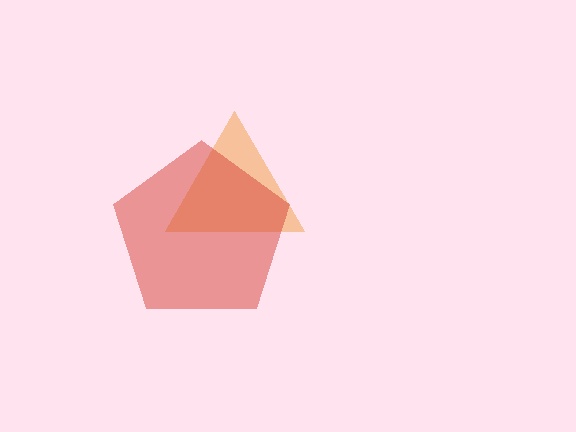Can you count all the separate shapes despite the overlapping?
Yes, there are 2 separate shapes.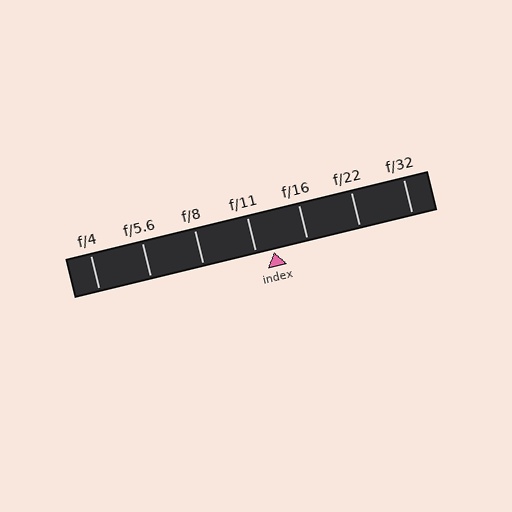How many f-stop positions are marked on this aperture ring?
There are 7 f-stop positions marked.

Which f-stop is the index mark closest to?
The index mark is closest to f/11.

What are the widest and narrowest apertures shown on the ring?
The widest aperture shown is f/4 and the narrowest is f/32.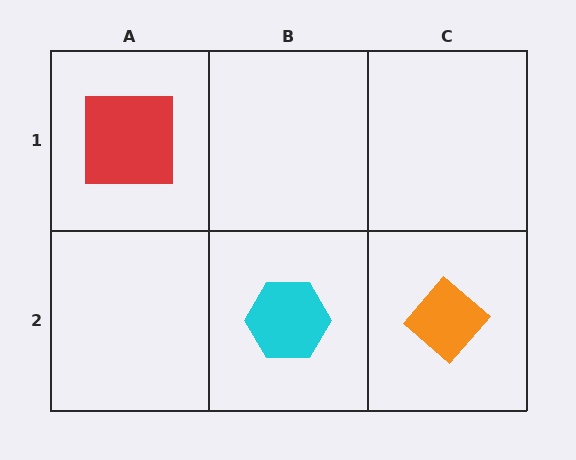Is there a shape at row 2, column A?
No, that cell is empty.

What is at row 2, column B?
A cyan hexagon.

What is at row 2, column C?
An orange diamond.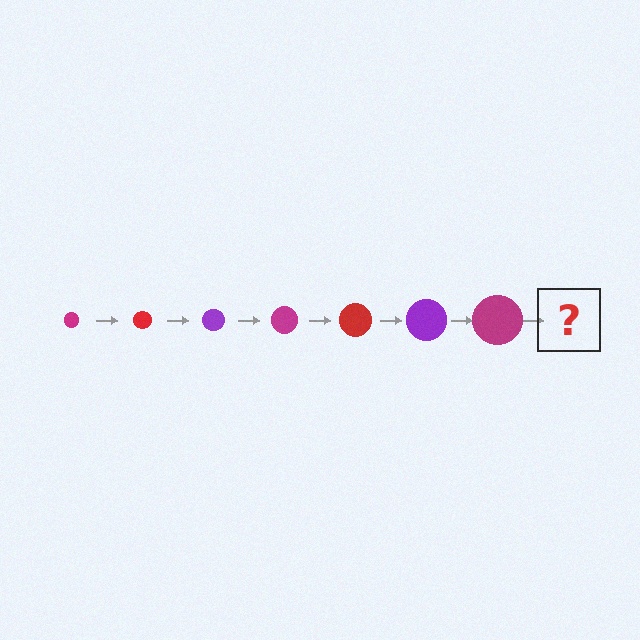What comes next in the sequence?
The next element should be a red circle, larger than the previous one.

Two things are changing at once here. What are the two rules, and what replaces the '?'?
The two rules are that the circle grows larger each step and the color cycles through magenta, red, and purple. The '?' should be a red circle, larger than the previous one.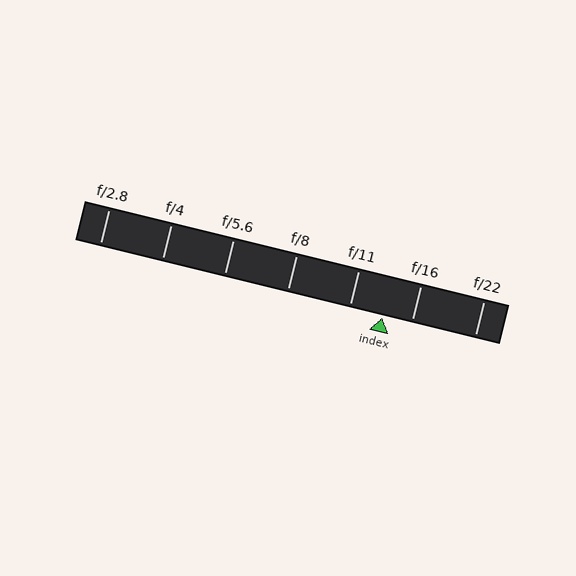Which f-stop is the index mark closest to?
The index mark is closest to f/16.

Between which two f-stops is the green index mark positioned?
The index mark is between f/11 and f/16.